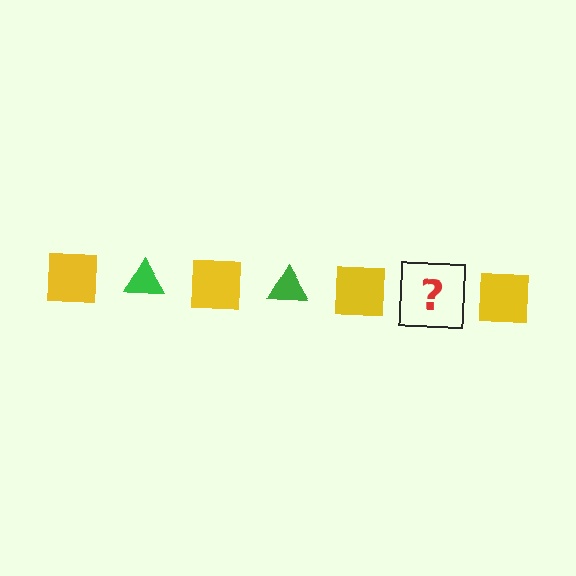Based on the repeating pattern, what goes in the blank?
The blank should be a green triangle.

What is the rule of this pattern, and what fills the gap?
The rule is that the pattern alternates between yellow square and green triangle. The gap should be filled with a green triangle.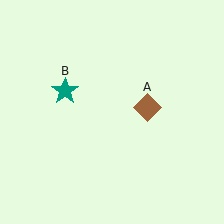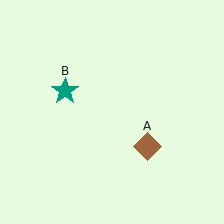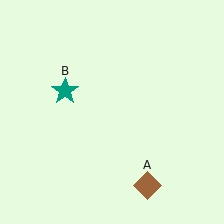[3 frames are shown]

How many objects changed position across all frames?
1 object changed position: brown diamond (object A).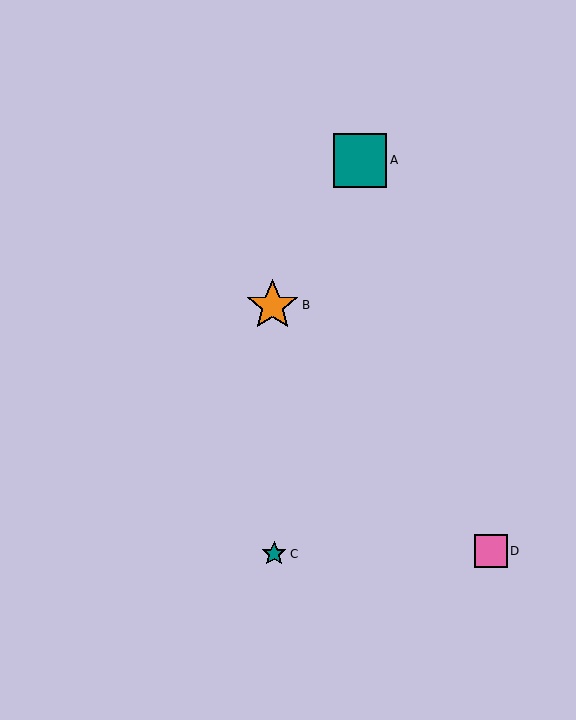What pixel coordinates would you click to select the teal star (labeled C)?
Click at (274, 554) to select the teal star C.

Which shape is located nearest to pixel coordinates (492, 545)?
The pink square (labeled D) at (491, 551) is nearest to that location.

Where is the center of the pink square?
The center of the pink square is at (491, 551).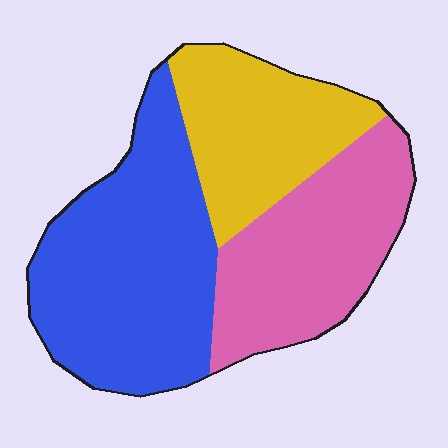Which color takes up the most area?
Blue, at roughly 45%.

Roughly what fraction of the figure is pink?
Pink takes up between a sixth and a third of the figure.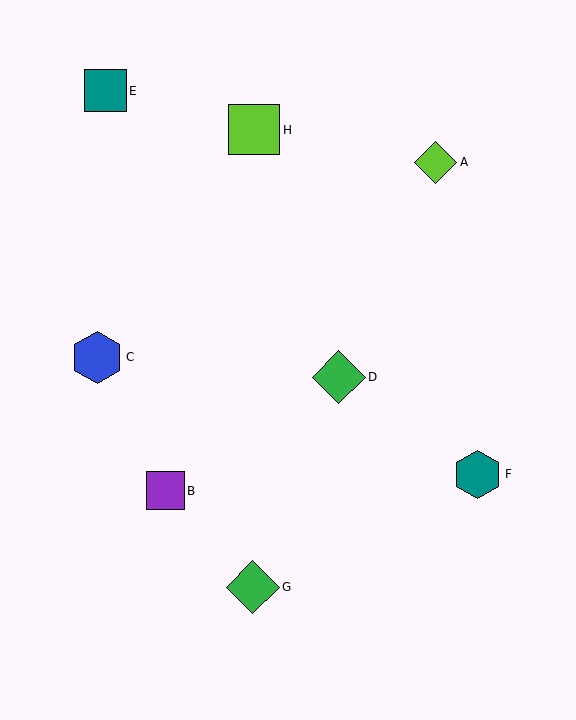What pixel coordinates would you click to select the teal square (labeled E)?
Click at (105, 91) to select the teal square E.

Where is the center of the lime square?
The center of the lime square is at (254, 130).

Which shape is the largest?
The green diamond (labeled D) is the largest.